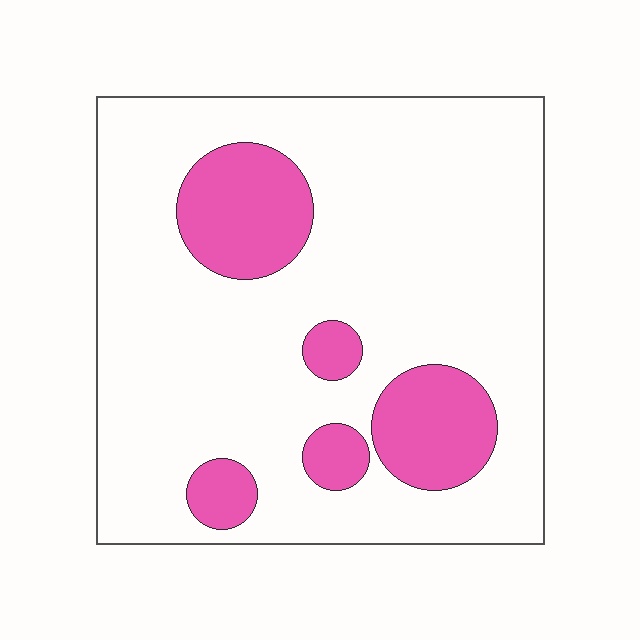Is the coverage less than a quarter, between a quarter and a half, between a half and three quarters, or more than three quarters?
Less than a quarter.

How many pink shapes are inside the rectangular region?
5.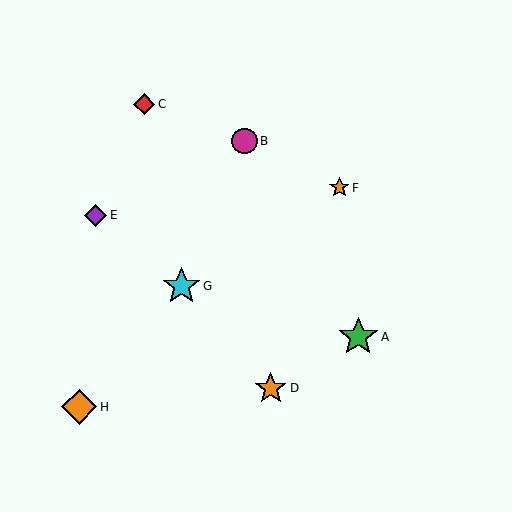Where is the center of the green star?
The center of the green star is at (358, 337).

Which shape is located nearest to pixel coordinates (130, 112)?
The red diamond (labeled C) at (144, 104) is nearest to that location.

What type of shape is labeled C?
Shape C is a red diamond.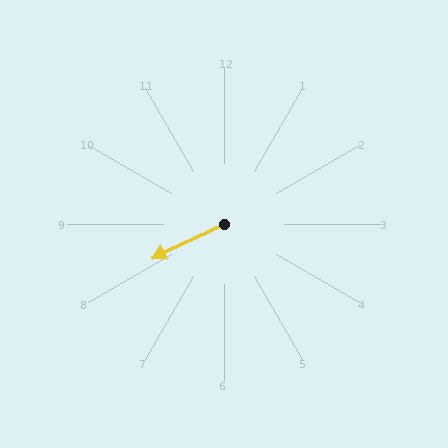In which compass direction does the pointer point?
Southwest.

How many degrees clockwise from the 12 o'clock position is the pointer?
Approximately 245 degrees.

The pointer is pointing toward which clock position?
Roughly 8 o'clock.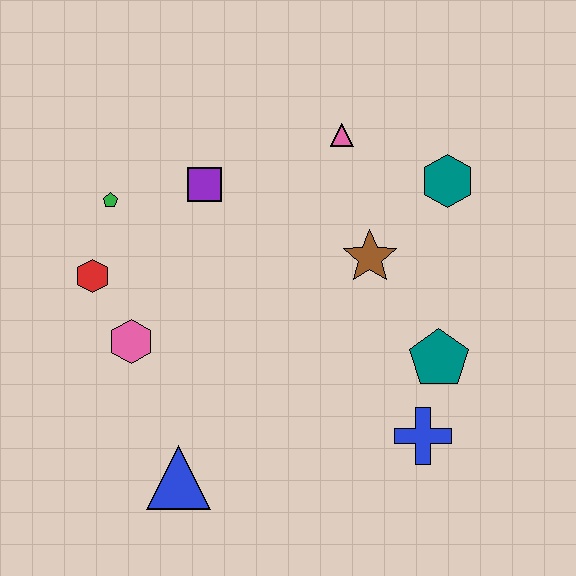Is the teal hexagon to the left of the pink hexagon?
No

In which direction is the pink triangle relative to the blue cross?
The pink triangle is above the blue cross.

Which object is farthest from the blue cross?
The green pentagon is farthest from the blue cross.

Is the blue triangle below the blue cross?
Yes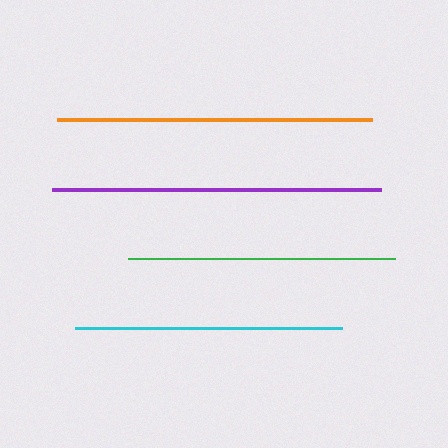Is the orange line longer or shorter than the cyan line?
The orange line is longer than the cyan line.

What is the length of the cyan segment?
The cyan segment is approximately 268 pixels long.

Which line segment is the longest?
The purple line is the longest at approximately 330 pixels.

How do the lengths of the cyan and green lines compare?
The cyan and green lines are approximately the same length.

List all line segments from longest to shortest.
From longest to shortest: purple, orange, cyan, green.